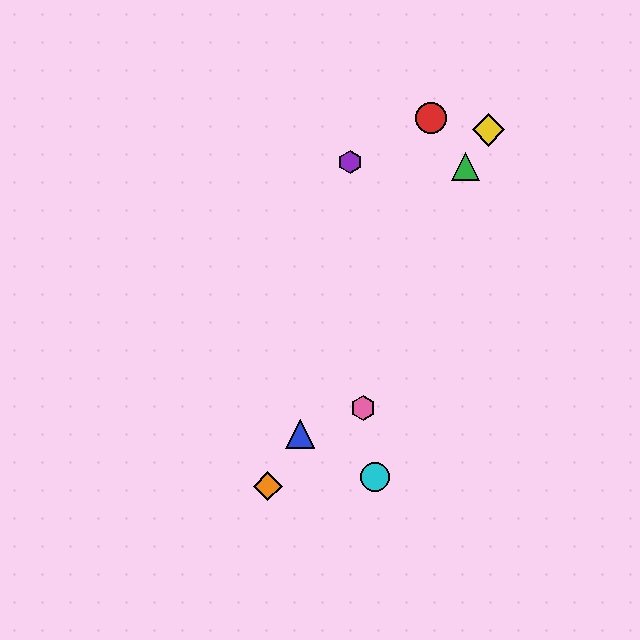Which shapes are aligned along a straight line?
The blue triangle, the green triangle, the yellow diamond, the orange diamond are aligned along a straight line.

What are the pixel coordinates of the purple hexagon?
The purple hexagon is at (350, 162).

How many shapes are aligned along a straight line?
4 shapes (the blue triangle, the green triangle, the yellow diamond, the orange diamond) are aligned along a straight line.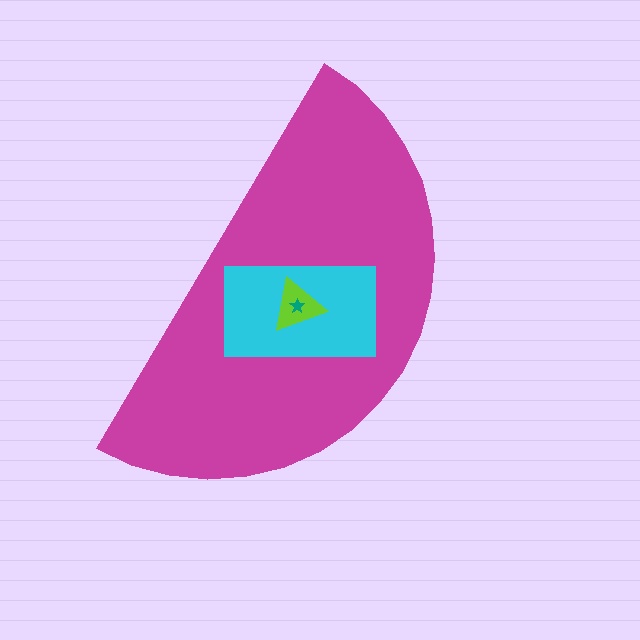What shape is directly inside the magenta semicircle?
The cyan rectangle.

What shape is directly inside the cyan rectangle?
The lime triangle.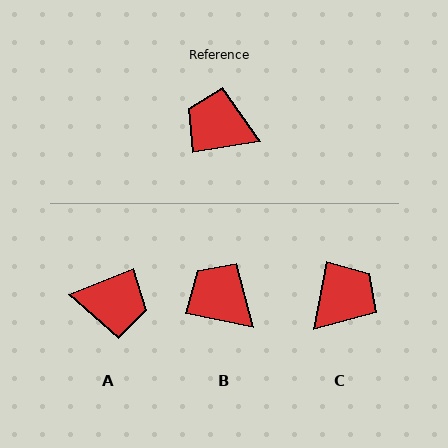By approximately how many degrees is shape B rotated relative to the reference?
Approximately 21 degrees clockwise.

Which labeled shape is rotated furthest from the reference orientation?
A, about 167 degrees away.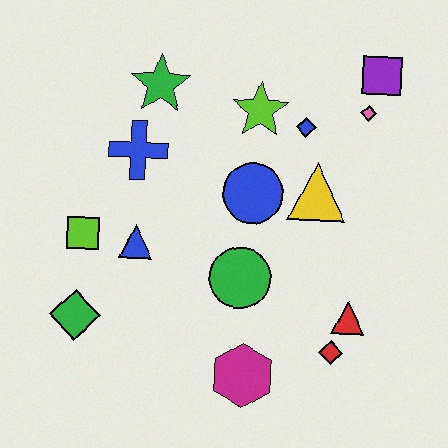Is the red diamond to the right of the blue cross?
Yes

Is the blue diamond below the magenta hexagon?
No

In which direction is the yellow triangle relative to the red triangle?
The yellow triangle is above the red triangle.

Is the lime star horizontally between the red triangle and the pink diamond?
No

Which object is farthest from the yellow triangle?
The green diamond is farthest from the yellow triangle.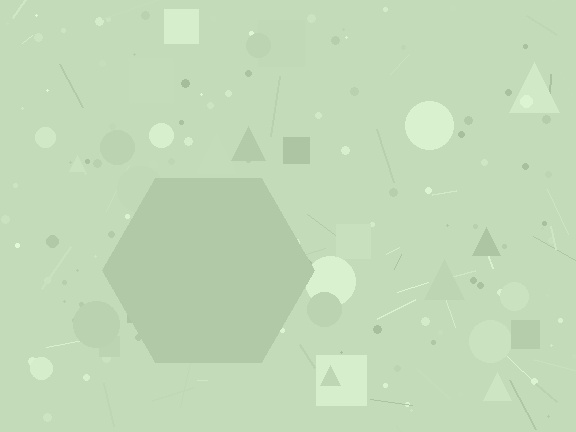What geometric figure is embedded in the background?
A hexagon is embedded in the background.